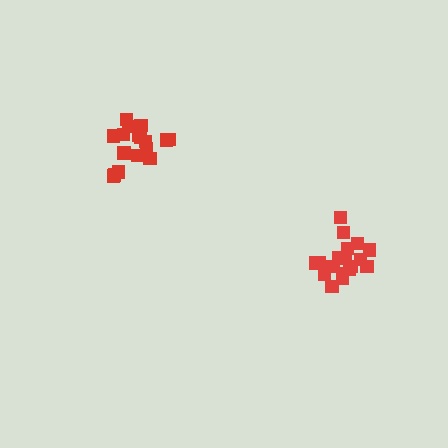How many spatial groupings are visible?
There are 2 spatial groupings.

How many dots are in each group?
Group 1: 18 dots, Group 2: 18 dots (36 total).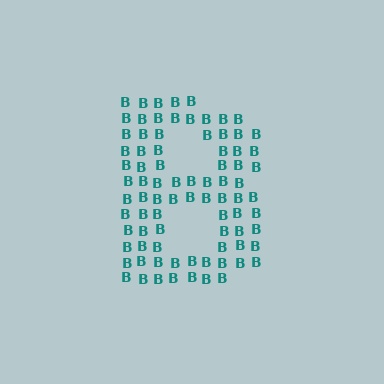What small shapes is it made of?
It is made of small letter B's.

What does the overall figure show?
The overall figure shows the letter B.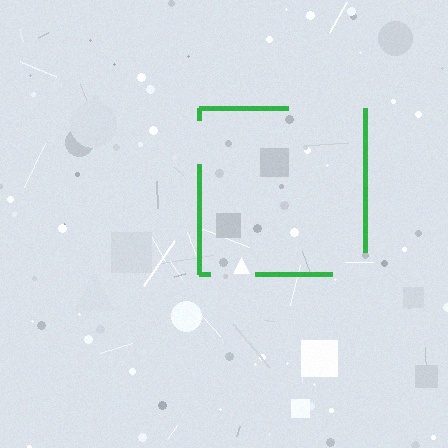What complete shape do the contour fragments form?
The contour fragments form a square.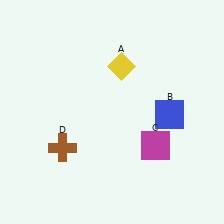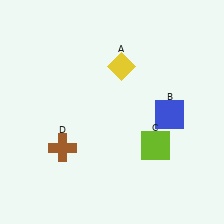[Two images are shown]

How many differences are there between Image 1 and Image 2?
There is 1 difference between the two images.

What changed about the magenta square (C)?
In Image 1, C is magenta. In Image 2, it changed to lime.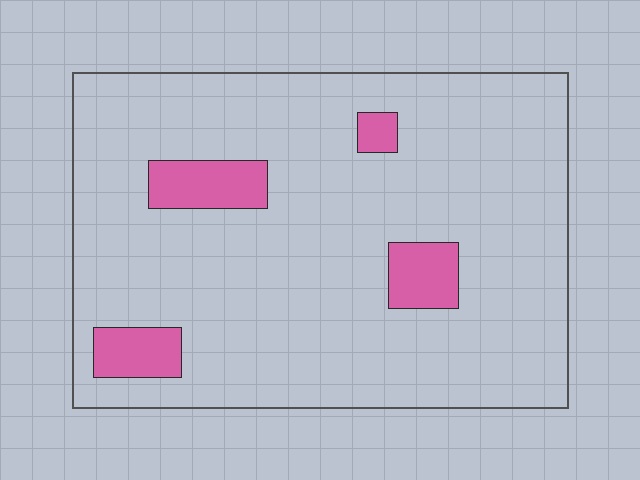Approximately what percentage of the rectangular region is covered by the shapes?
Approximately 10%.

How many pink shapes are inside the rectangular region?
4.